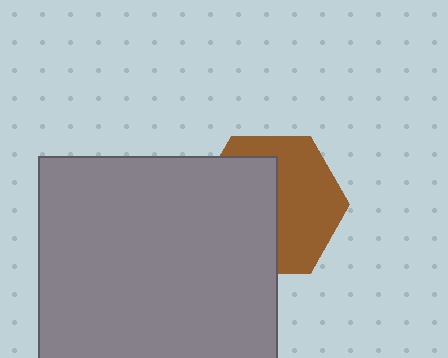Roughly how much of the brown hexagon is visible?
About half of it is visible (roughly 51%).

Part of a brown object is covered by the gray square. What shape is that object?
It is a hexagon.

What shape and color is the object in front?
The object in front is a gray square.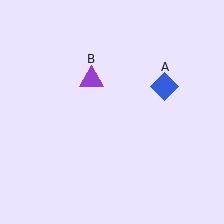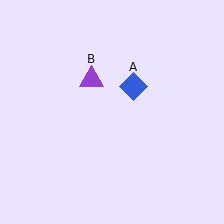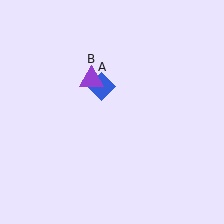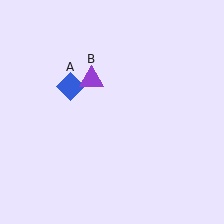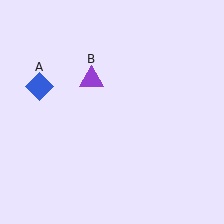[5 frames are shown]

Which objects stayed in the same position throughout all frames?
Purple triangle (object B) remained stationary.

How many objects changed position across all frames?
1 object changed position: blue diamond (object A).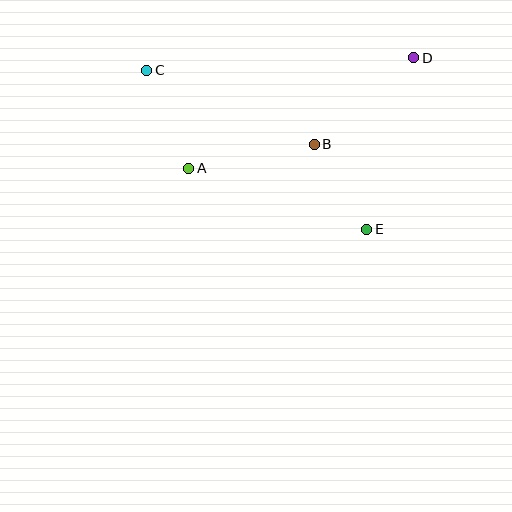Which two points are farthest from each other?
Points C and E are farthest from each other.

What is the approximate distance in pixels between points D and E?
The distance between D and E is approximately 178 pixels.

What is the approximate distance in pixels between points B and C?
The distance between B and C is approximately 183 pixels.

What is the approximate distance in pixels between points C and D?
The distance between C and D is approximately 268 pixels.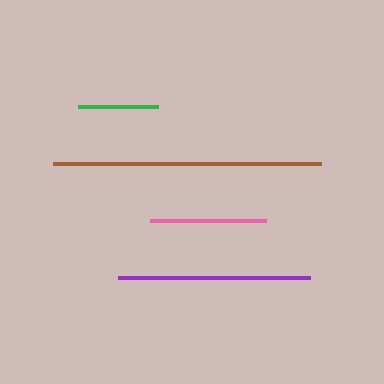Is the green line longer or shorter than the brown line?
The brown line is longer than the green line.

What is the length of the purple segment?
The purple segment is approximately 192 pixels long.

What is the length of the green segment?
The green segment is approximately 81 pixels long.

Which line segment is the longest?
The brown line is the longest at approximately 268 pixels.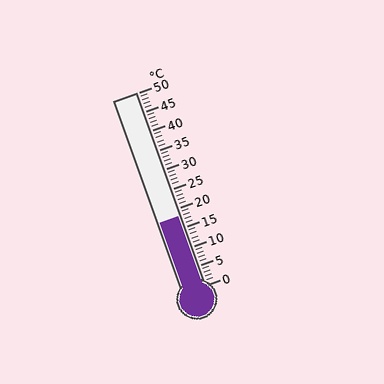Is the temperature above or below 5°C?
The temperature is above 5°C.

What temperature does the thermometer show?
The thermometer shows approximately 18°C.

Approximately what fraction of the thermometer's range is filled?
The thermometer is filled to approximately 35% of its range.